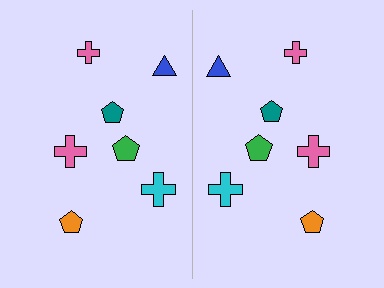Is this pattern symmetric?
Yes, this pattern has bilateral (reflection) symmetry.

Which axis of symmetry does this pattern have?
The pattern has a vertical axis of symmetry running through the center of the image.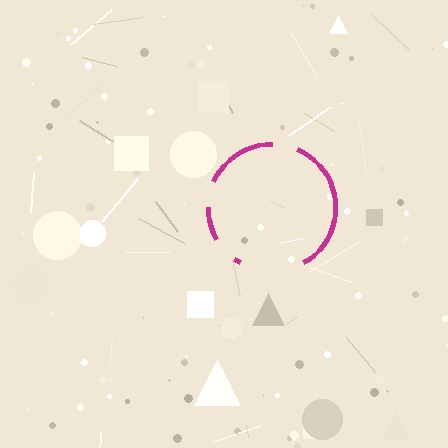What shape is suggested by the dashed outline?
The dashed outline suggests a circle.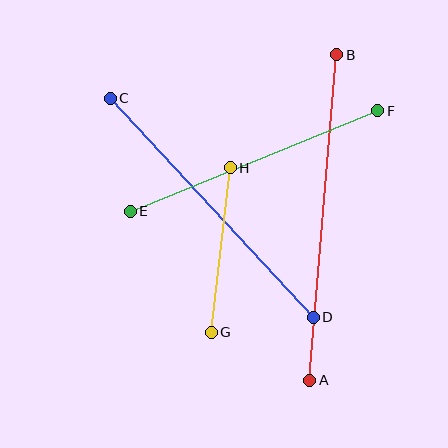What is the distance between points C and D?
The distance is approximately 299 pixels.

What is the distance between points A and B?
The distance is approximately 326 pixels.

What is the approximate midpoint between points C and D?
The midpoint is at approximately (212, 208) pixels.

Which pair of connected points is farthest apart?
Points A and B are farthest apart.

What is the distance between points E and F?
The distance is approximately 267 pixels.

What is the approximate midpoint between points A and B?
The midpoint is at approximately (323, 217) pixels.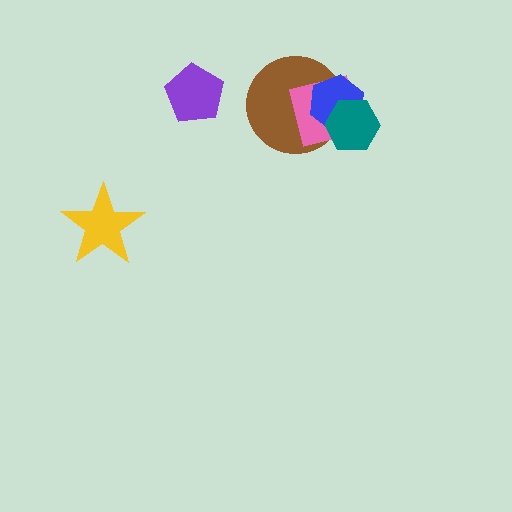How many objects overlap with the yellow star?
0 objects overlap with the yellow star.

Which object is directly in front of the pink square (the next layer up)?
The blue hexagon is directly in front of the pink square.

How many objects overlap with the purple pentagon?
0 objects overlap with the purple pentagon.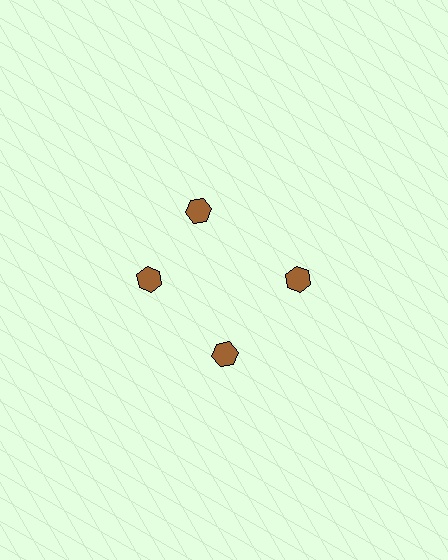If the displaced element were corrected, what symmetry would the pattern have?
It would have 4-fold rotational symmetry — the pattern would map onto itself every 90 degrees.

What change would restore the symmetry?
The symmetry would be restored by rotating it back into even spacing with its neighbors so that all 4 hexagons sit at equal angles and equal distance from the center.